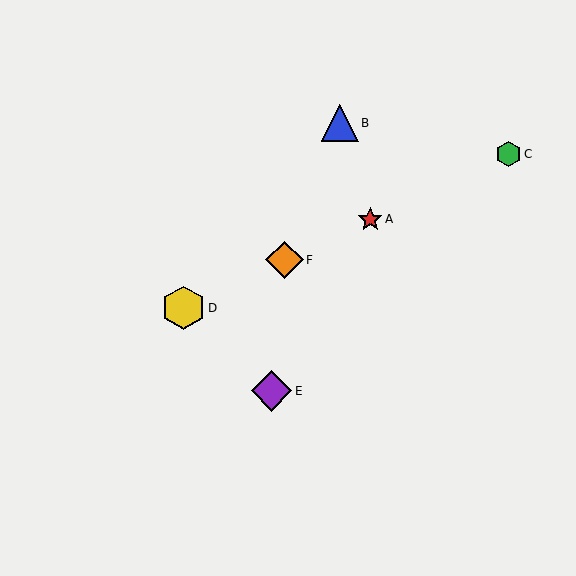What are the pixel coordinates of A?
Object A is at (370, 220).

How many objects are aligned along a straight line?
4 objects (A, C, D, F) are aligned along a straight line.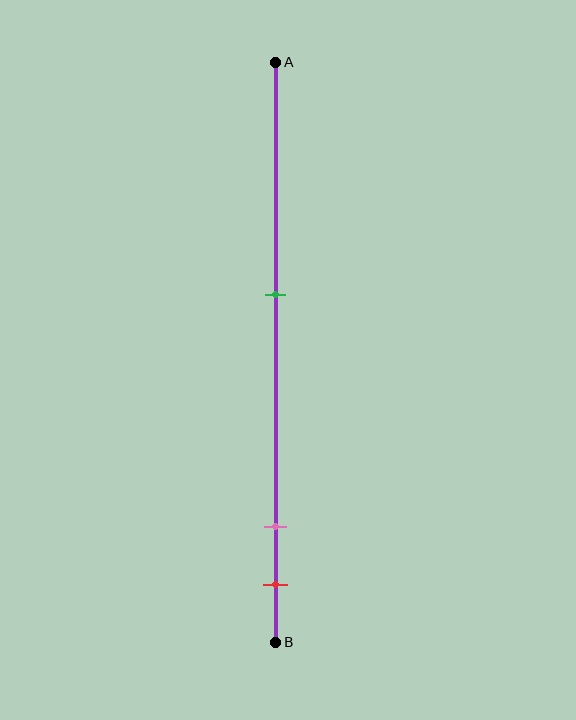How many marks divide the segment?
There are 3 marks dividing the segment.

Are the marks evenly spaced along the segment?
No, the marks are not evenly spaced.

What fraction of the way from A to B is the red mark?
The red mark is approximately 90% (0.9) of the way from A to B.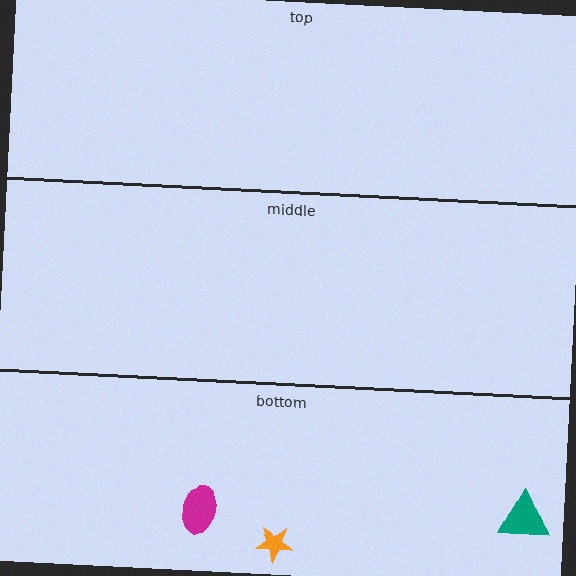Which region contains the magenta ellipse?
The bottom region.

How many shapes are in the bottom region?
3.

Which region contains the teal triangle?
The bottom region.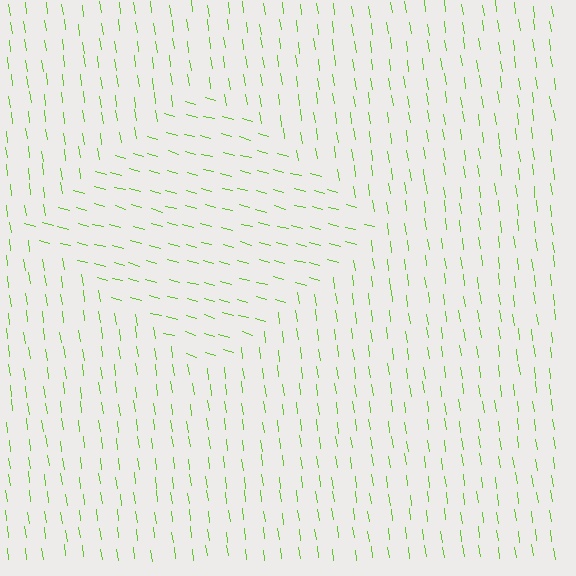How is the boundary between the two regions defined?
The boundary is defined purely by a change in line orientation (approximately 67 degrees difference). All lines are the same color and thickness.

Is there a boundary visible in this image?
Yes, there is a texture boundary formed by a change in line orientation.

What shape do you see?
I see a diamond.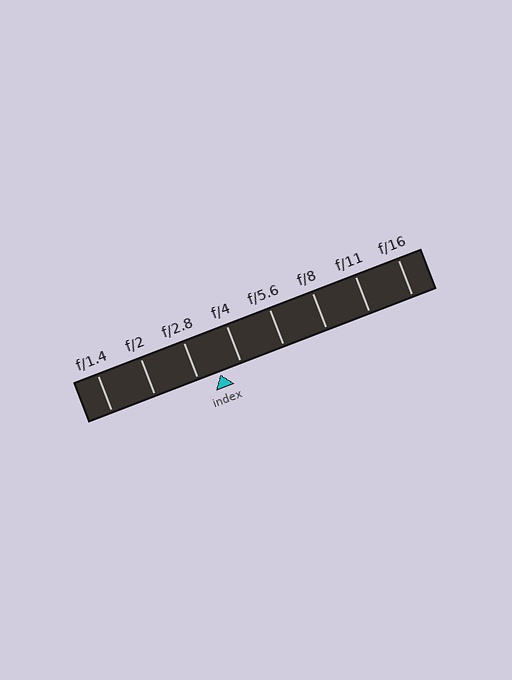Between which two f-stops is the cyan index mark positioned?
The index mark is between f/2.8 and f/4.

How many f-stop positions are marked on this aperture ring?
There are 8 f-stop positions marked.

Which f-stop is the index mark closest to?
The index mark is closest to f/4.